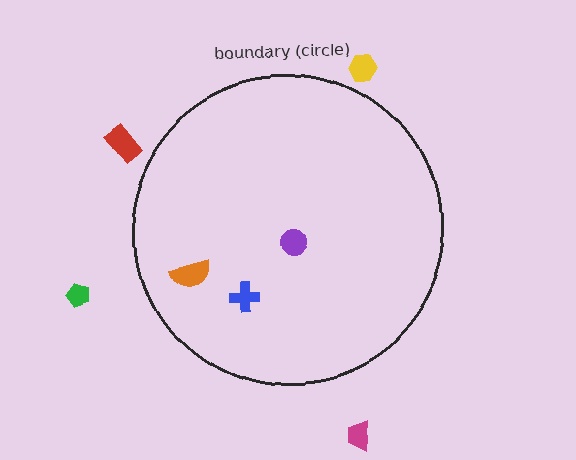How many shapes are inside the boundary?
3 inside, 4 outside.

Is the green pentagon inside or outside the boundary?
Outside.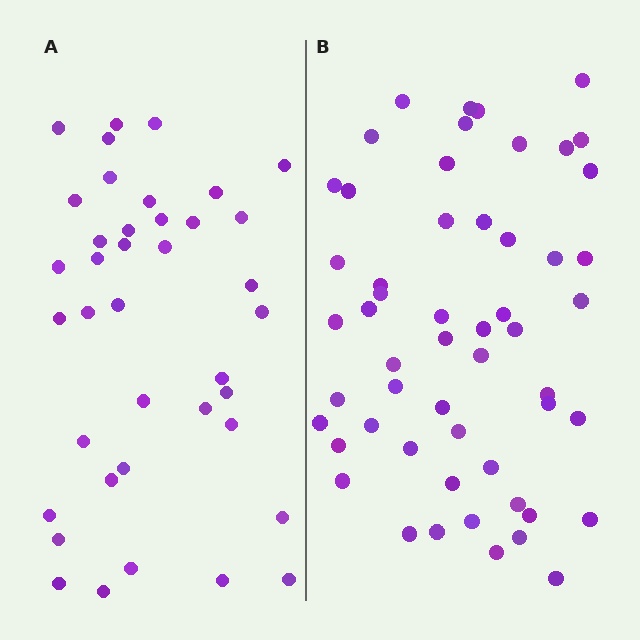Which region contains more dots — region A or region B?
Region B (the right region) has more dots.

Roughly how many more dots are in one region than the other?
Region B has approximately 15 more dots than region A.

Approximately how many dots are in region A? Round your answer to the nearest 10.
About 40 dots. (The exact count is 39, which rounds to 40.)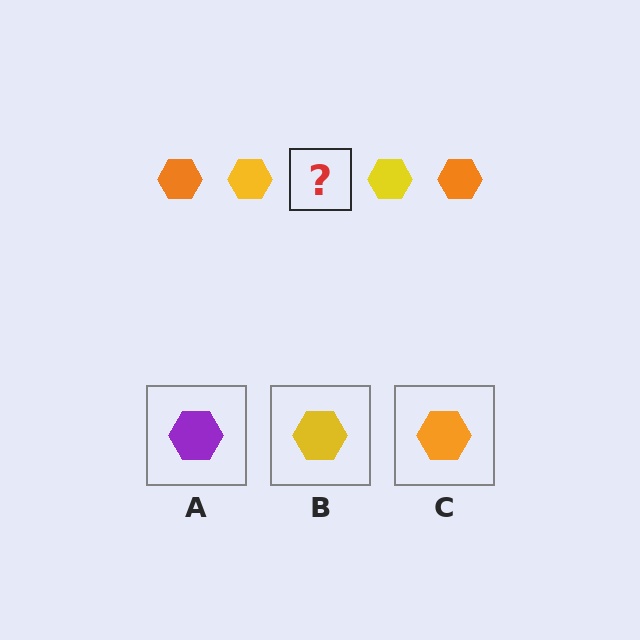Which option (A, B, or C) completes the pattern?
C.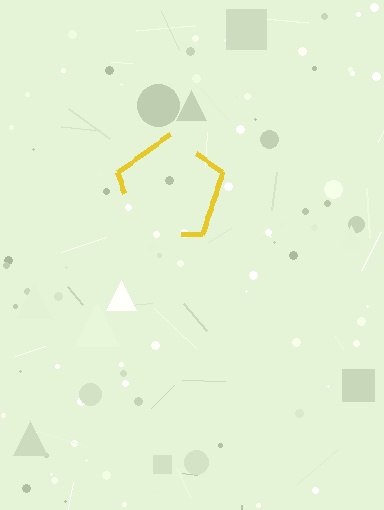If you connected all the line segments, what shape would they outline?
They would outline a pentagon.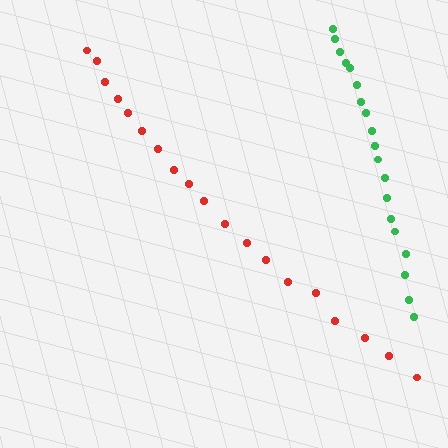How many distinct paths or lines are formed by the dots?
There are 2 distinct paths.